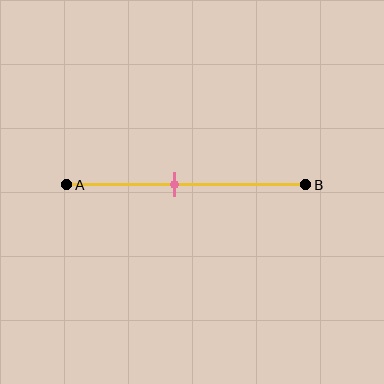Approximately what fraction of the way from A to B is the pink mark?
The pink mark is approximately 45% of the way from A to B.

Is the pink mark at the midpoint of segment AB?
No, the mark is at about 45% from A, not at the 50% midpoint.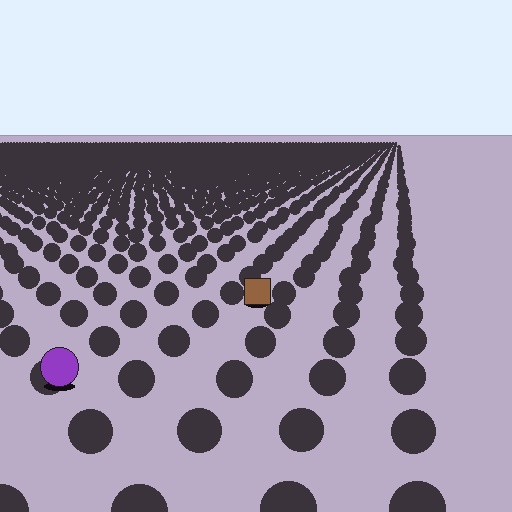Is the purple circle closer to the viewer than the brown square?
Yes. The purple circle is closer — you can tell from the texture gradient: the ground texture is coarser near it.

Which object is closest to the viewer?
The purple circle is closest. The texture marks near it are larger and more spread out.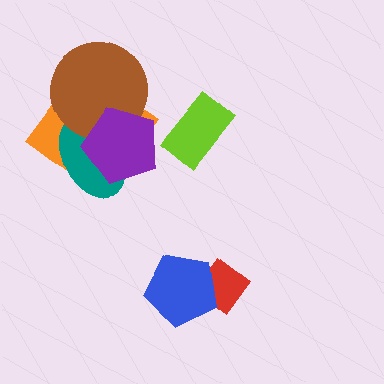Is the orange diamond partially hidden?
Yes, it is partially covered by another shape.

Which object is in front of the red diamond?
The blue pentagon is in front of the red diamond.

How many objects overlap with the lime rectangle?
0 objects overlap with the lime rectangle.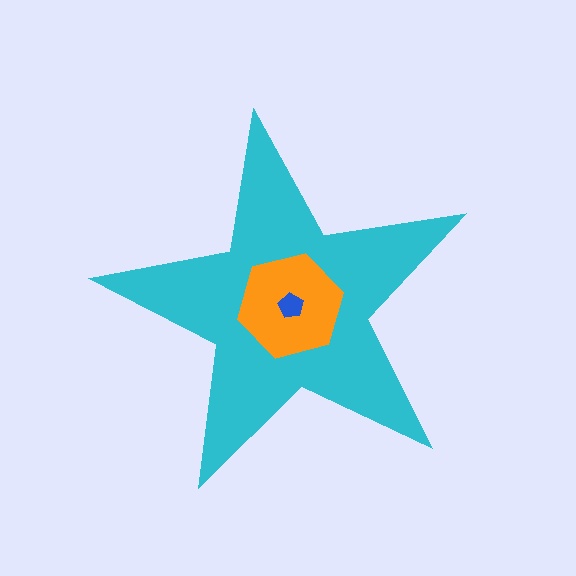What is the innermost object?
The blue pentagon.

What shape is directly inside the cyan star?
The orange hexagon.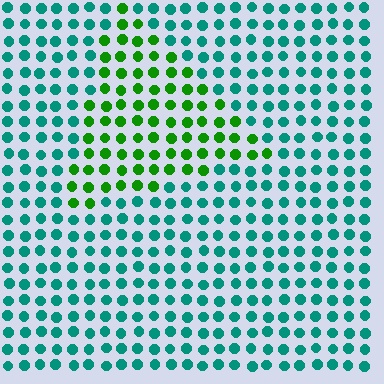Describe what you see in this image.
The image is filled with small teal elements in a uniform arrangement. A triangle-shaped region is visible where the elements are tinted to a slightly different hue, forming a subtle color boundary.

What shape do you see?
I see a triangle.